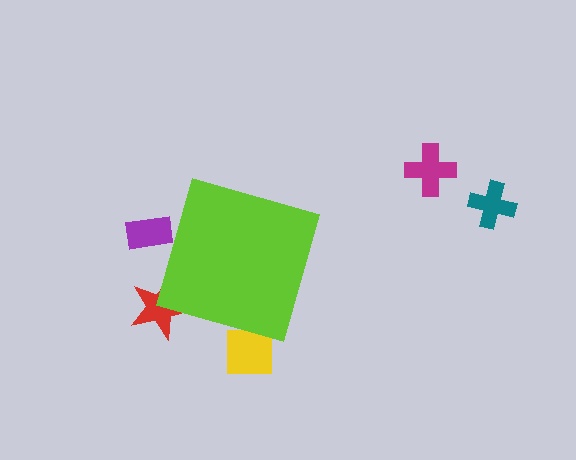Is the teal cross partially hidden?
No, the teal cross is fully visible.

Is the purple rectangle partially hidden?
Yes, the purple rectangle is partially hidden behind the lime diamond.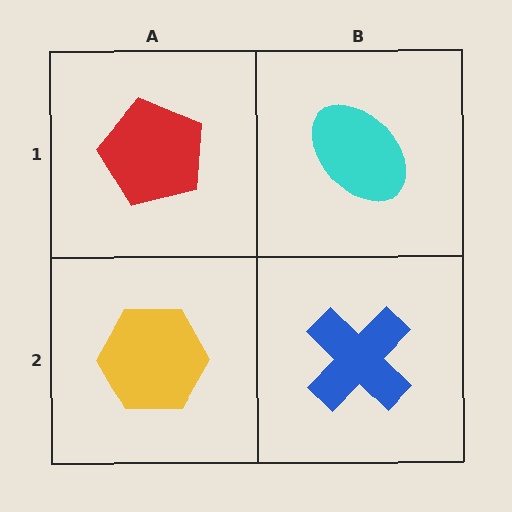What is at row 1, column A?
A red pentagon.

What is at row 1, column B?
A cyan ellipse.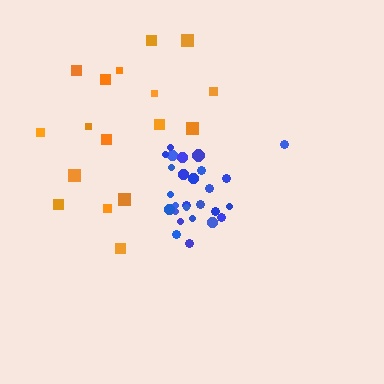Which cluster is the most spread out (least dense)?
Orange.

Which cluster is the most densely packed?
Blue.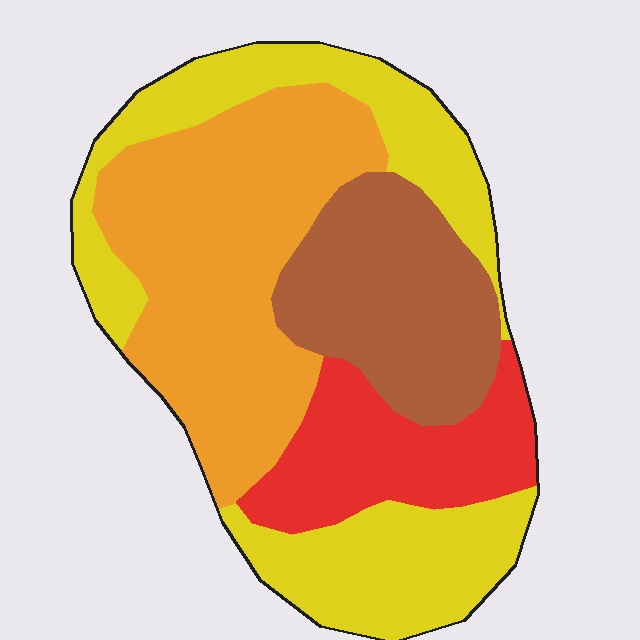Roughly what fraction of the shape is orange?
Orange takes up between a third and a half of the shape.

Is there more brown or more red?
Brown.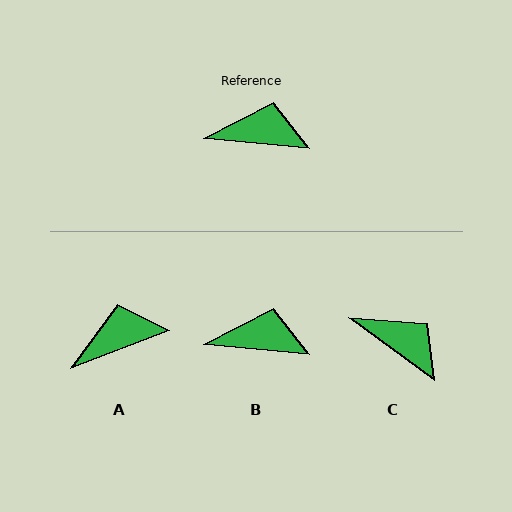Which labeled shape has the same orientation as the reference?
B.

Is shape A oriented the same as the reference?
No, it is off by about 27 degrees.